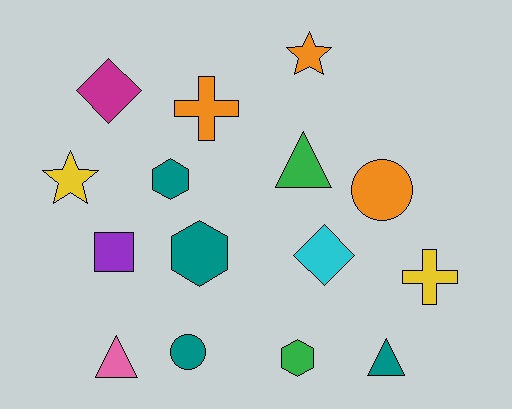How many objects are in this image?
There are 15 objects.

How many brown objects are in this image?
There are no brown objects.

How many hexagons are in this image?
There are 3 hexagons.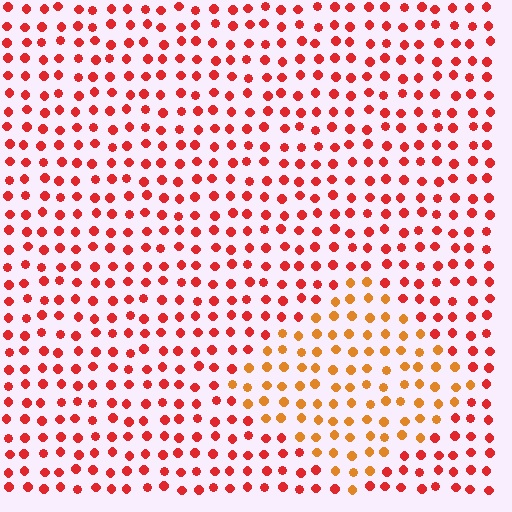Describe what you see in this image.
The image is filled with small red elements in a uniform arrangement. A diamond-shaped region is visible where the elements are tinted to a slightly different hue, forming a subtle color boundary.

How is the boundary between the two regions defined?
The boundary is defined purely by a slight shift in hue (about 33 degrees). Spacing, size, and orientation are identical on both sides.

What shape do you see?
I see a diamond.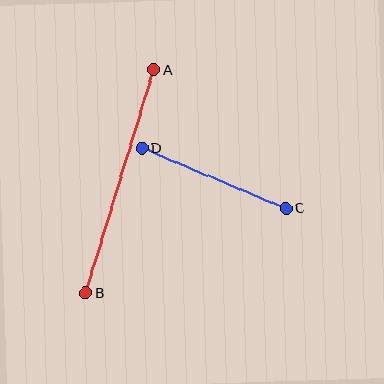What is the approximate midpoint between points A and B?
The midpoint is at approximately (120, 182) pixels.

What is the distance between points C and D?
The distance is approximately 156 pixels.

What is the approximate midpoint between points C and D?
The midpoint is at approximately (214, 178) pixels.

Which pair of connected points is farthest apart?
Points A and B are farthest apart.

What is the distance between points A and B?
The distance is approximately 233 pixels.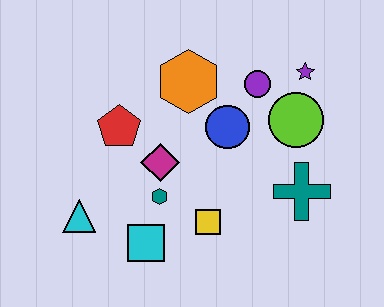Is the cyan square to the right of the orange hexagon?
No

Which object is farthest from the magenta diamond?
The purple star is farthest from the magenta diamond.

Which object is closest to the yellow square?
The teal hexagon is closest to the yellow square.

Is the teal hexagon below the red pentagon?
Yes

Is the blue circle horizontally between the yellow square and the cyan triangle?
No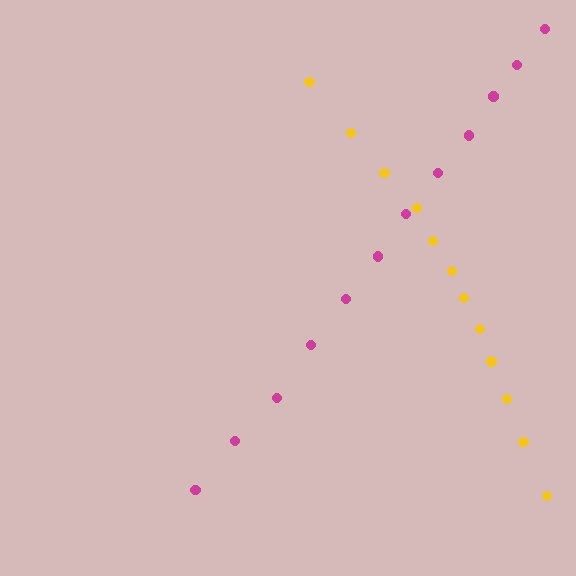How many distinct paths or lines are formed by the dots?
There are 2 distinct paths.